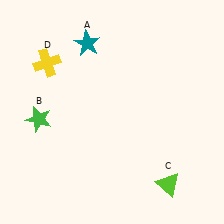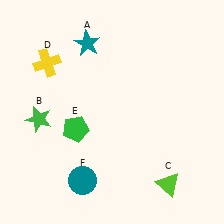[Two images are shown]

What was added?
A green pentagon (E), a teal circle (F) were added in Image 2.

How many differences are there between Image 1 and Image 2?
There are 2 differences between the two images.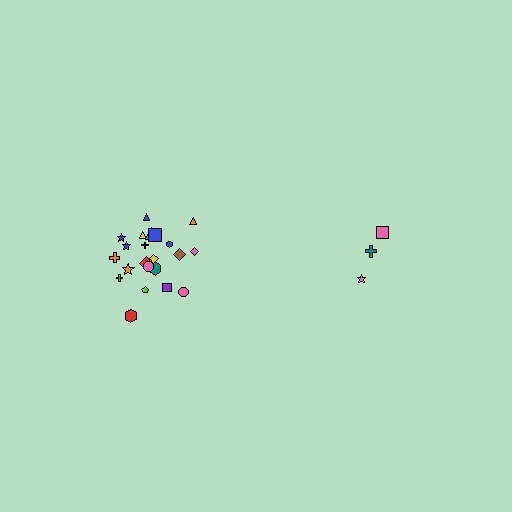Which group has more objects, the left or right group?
The left group.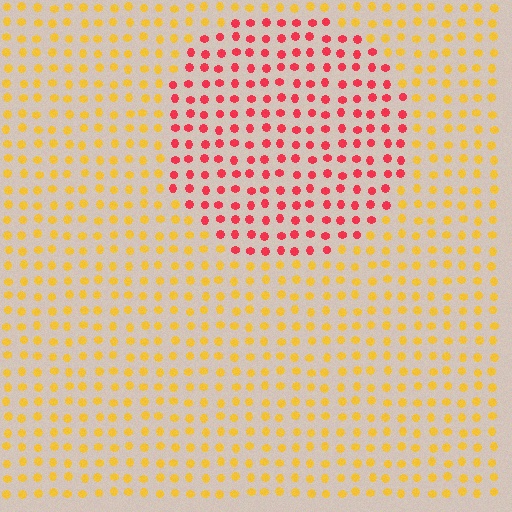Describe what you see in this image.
The image is filled with small yellow elements in a uniform arrangement. A circle-shaped region is visible where the elements are tinted to a slightly different hue, forming a subtle color boundary.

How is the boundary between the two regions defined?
The boundary is defined purely by a slight shift in hue (about 54 degrees). Spacing, size, and orientation are identical on both sides.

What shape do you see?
I see a circle.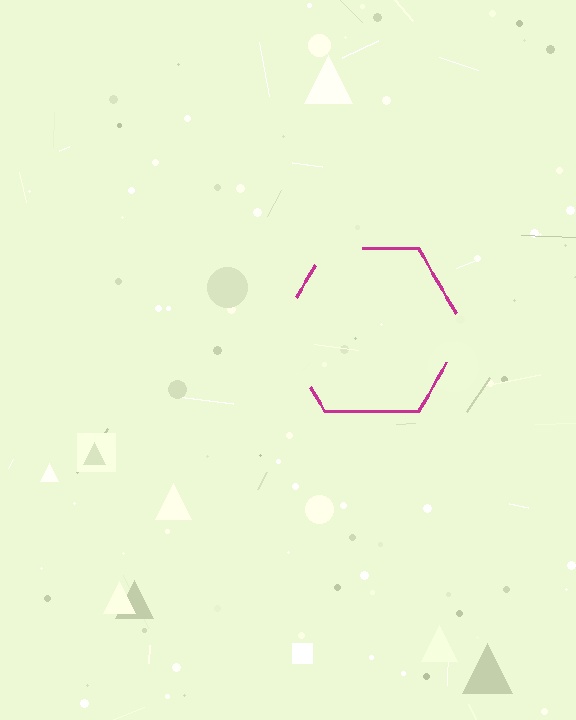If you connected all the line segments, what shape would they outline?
They would outline a hexagon.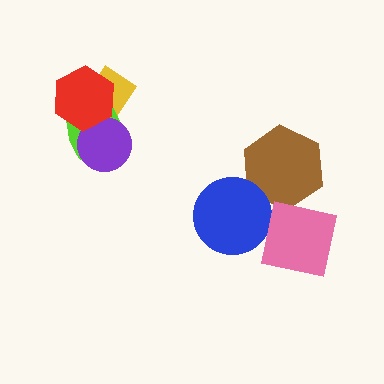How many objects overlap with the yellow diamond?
2 objects overlap with the yellow diamond.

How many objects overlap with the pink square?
2 objects overlap with the pink square.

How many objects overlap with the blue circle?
2 objects overlap with the blue circle.